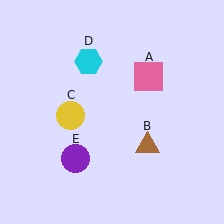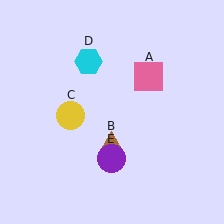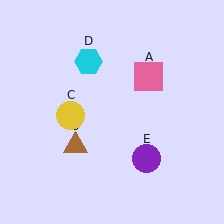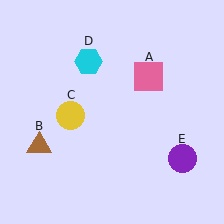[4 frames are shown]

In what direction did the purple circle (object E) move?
The purple circle (object E) moved right.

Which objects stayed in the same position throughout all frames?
Pink square (object A) and yellow circle (object C) and cyan hexagon (object D) remained stationary.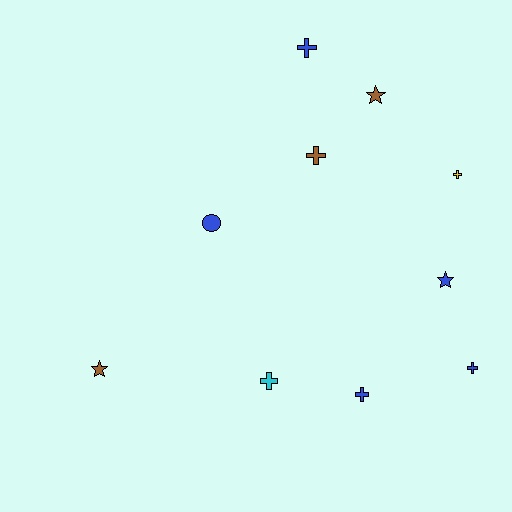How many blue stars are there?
There is 1 blue star.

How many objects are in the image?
There are 10 objects.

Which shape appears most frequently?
Cross, with 6 objects.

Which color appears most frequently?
Blue, with 5 objects.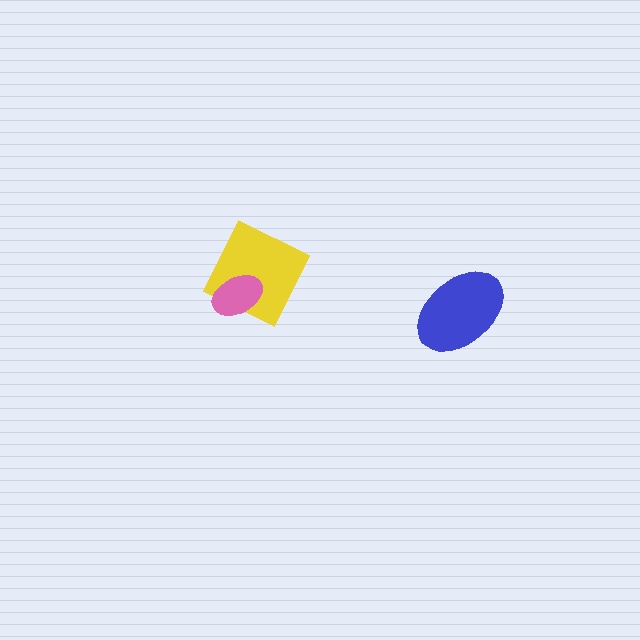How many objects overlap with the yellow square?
1 object overlaps with the yellow square.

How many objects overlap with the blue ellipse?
0 objects overlap with the blue ellipse.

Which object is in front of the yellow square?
The pink ellipse is in front of the yellow square.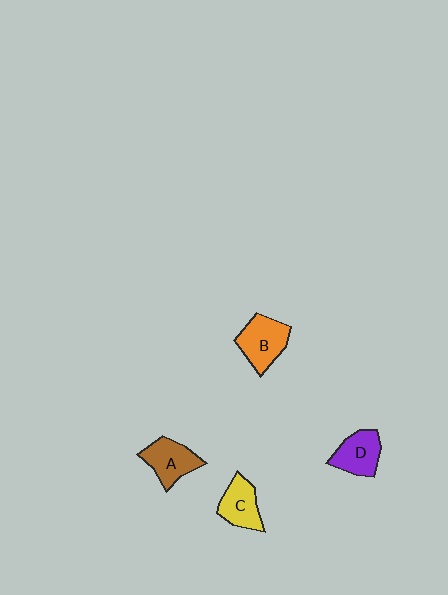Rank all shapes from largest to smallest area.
From largest to smallest: B (orange), A (brown), D (purple), C (yellow).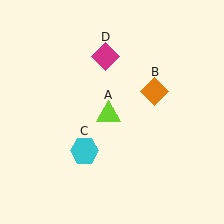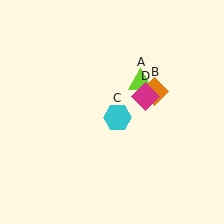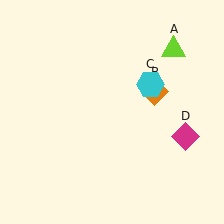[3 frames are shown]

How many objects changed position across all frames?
3 objects changed position: lime triangle (object A), cyan hexagon (object C), magenta diamond (object D).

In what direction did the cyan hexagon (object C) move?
The cyan hexagon (object C) moved up and to the right.